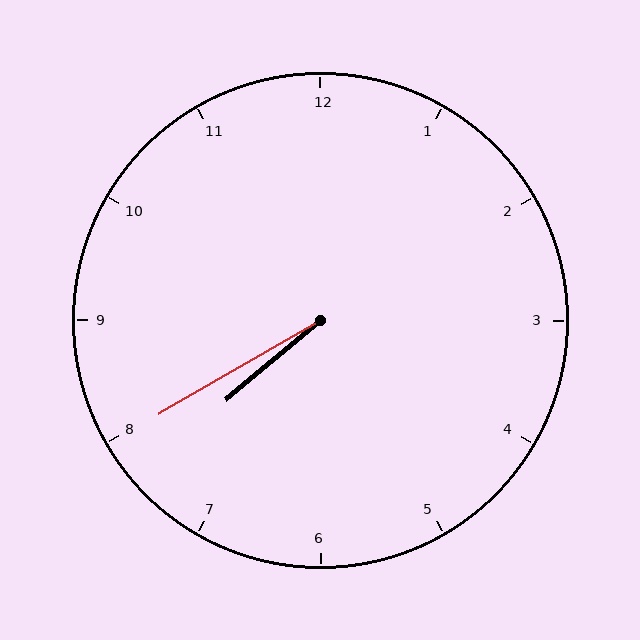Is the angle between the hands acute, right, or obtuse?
It is acute.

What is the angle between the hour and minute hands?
Approximately 10 degrees.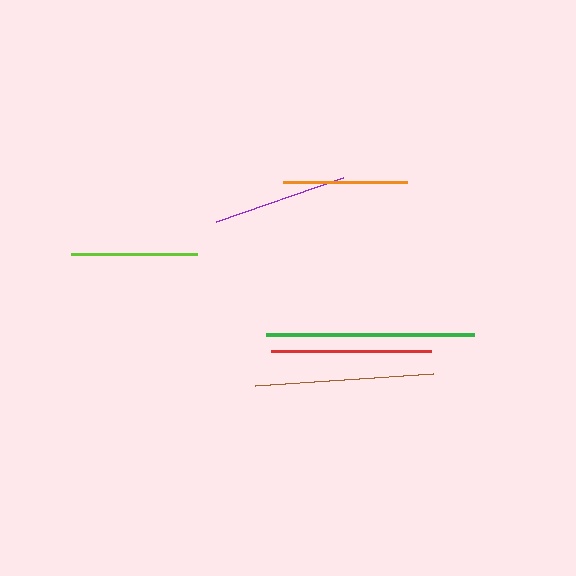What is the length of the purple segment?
The purple segment is approximately 134 pixels long.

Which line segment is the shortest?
The orange line is the shortest at approximately 124 pixels.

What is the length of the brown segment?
The brown segment is approximately 178 pixels long.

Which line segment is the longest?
The green line is the longest at approximately 208 pixels.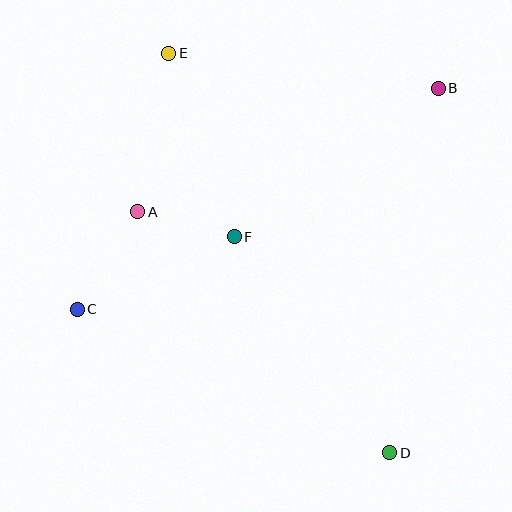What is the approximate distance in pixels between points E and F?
The distance between E and F is approximately 195 pixels.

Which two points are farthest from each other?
Points D and E are farthest from each other.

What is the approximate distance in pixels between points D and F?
The distance between D and F is approximately 266 pixels.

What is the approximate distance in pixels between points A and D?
The distance between A and D is approximately 348 pixels.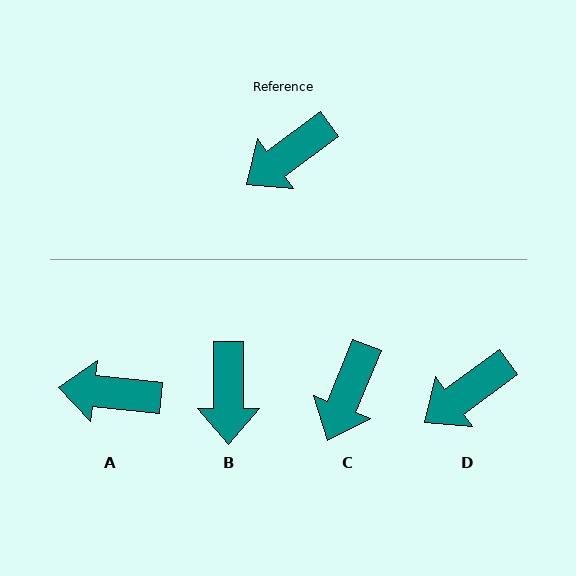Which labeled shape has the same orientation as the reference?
D.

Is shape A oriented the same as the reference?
No, it is off by about 42 degrees.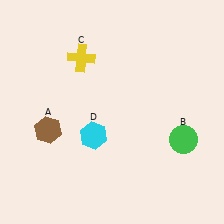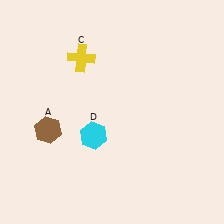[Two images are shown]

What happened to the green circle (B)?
The green circle (B) was removed in Image 2. It was in the bottom-right area of Image 1.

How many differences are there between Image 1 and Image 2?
There is 1 difference between the two images.